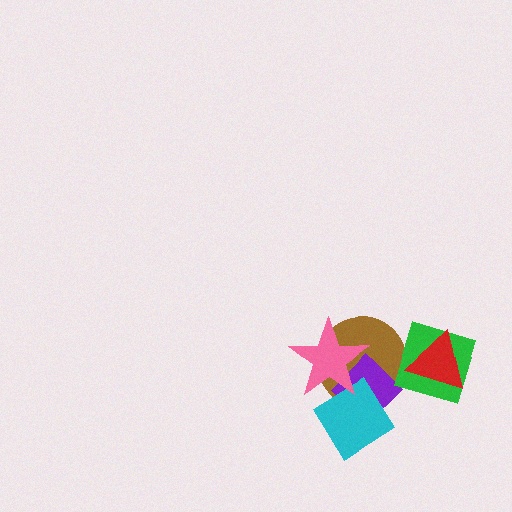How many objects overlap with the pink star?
3 objects overlap with the pink star.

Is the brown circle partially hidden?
Yes, it is partially covered by another shape.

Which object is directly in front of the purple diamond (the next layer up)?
The cyan diamond is directly in front of the purple diamond.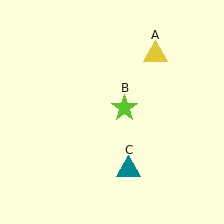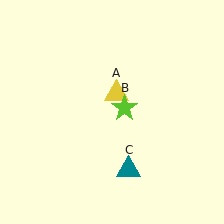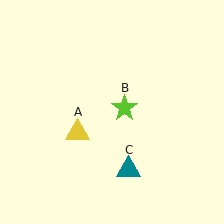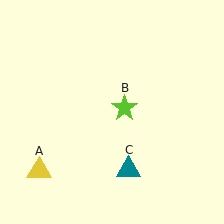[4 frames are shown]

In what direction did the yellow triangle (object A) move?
The yellow triangle (object A) moved down and to the left.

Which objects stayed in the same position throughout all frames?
Lime star (object B) and teal triangle (object C) remained stationary.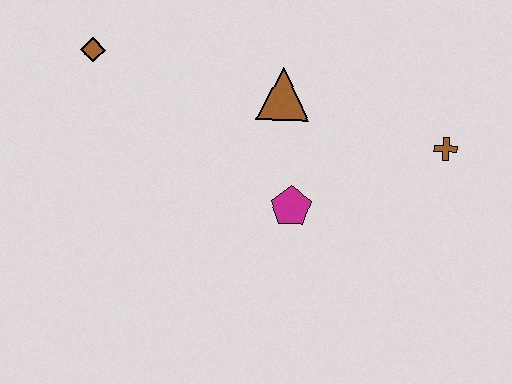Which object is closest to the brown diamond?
The brown triangle is closest to the brown diamond.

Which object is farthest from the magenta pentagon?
The brown diamond is farthest from the magenta pentagon.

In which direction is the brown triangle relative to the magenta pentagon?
The brown triangle is above the magenta pentagon.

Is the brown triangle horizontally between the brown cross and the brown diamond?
Yes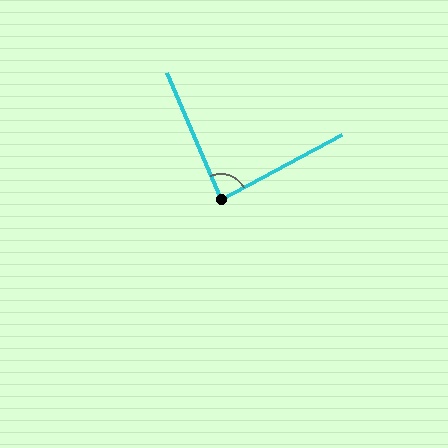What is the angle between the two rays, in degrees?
Approximately 85 degrees.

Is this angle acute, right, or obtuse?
It is acute.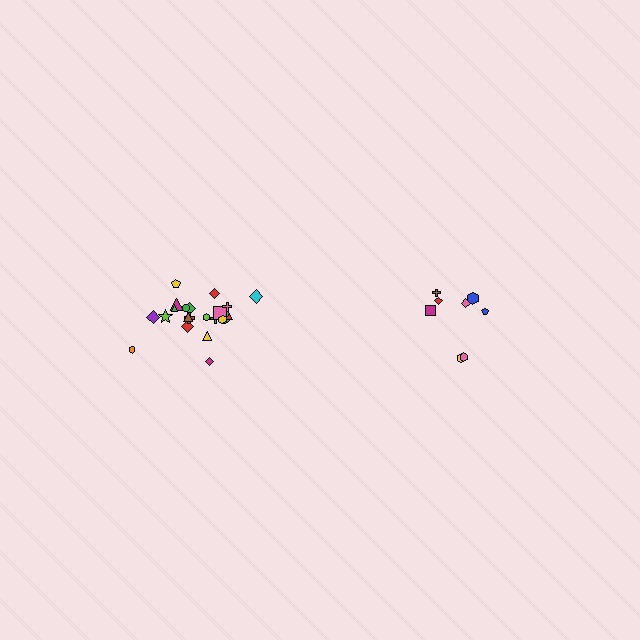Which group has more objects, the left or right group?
The left group.